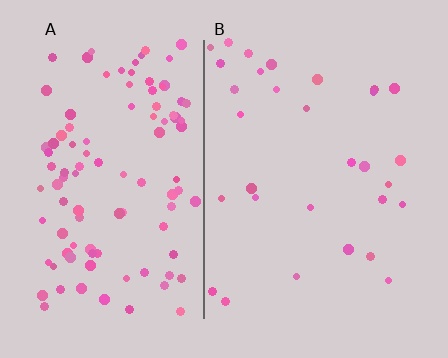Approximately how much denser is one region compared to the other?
Approximately 3.4× — region A over region B.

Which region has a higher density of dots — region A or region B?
A (the left).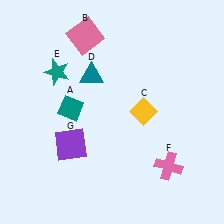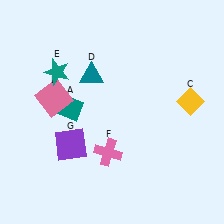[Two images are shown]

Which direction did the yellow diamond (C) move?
The yellow diamond (C) moved right.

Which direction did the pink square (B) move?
The pink square (B) moved down.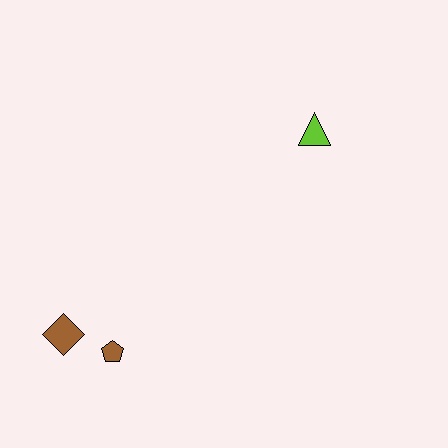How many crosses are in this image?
There are no crosses.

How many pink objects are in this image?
There are no pink objects.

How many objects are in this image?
There are 3 objects.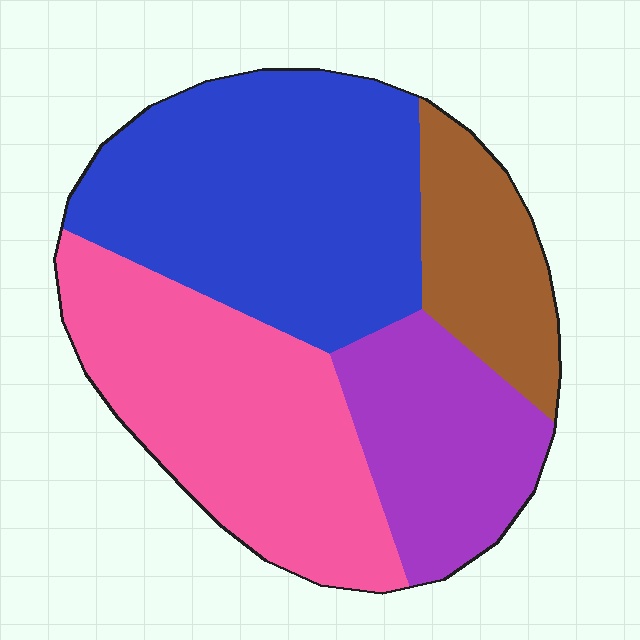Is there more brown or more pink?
Pink.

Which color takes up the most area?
Blue, at roughly 35%.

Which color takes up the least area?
Brown, at roughly 15%.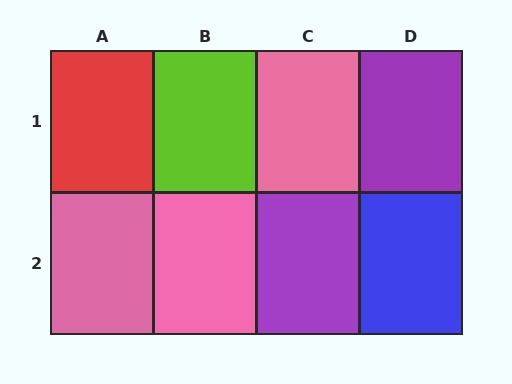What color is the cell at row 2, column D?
Blue.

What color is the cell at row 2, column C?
Purple.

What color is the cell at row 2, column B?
Pink.